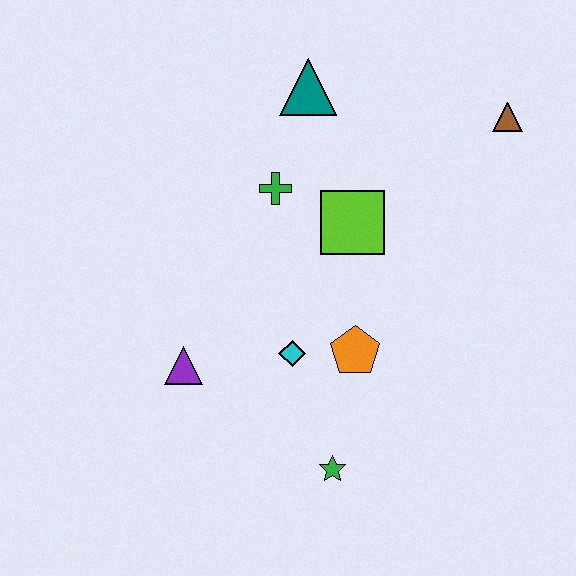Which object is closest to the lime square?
The green cross is closest to the lime square.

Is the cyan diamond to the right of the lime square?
No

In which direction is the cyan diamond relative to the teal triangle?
The cyan diamond is below the teal triangle.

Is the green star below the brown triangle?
Yes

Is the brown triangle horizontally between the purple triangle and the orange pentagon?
No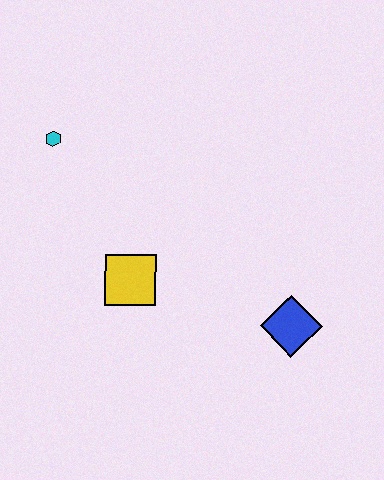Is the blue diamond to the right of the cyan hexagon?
Yes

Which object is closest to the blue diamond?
The yellow square is closest to the blue diamond.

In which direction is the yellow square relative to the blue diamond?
The yellow square is to the left of the blue diamond.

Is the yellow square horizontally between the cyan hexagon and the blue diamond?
Yes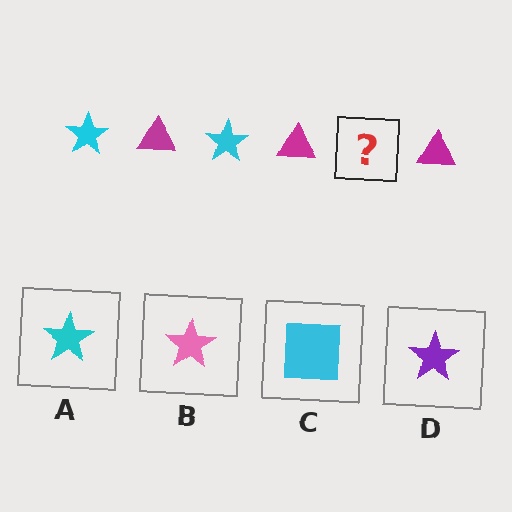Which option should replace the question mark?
Option A.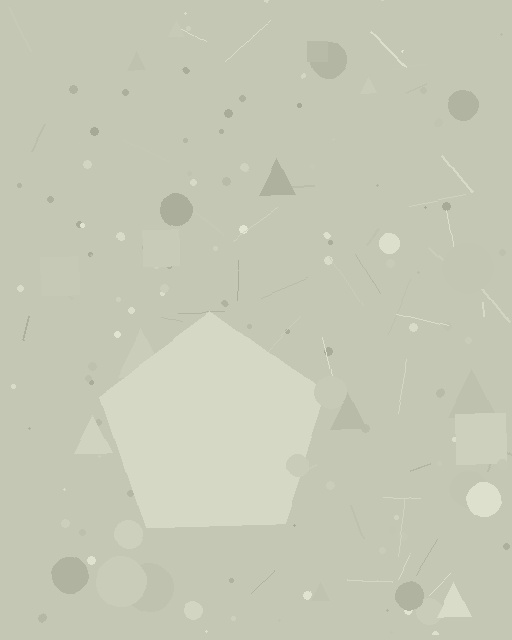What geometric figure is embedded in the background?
A pentagon is embedded in the background.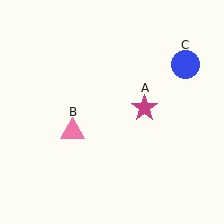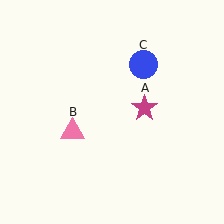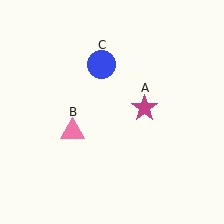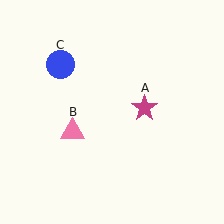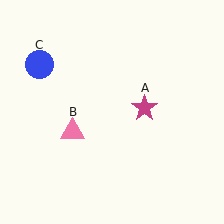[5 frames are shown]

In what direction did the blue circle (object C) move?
The blue circle (object C) moved left.